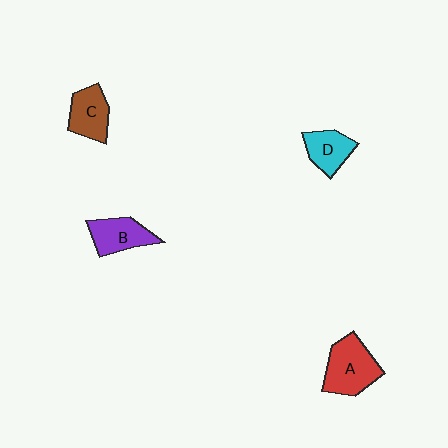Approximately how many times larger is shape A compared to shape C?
Approximately 1.4 times.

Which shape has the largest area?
Shape A (red).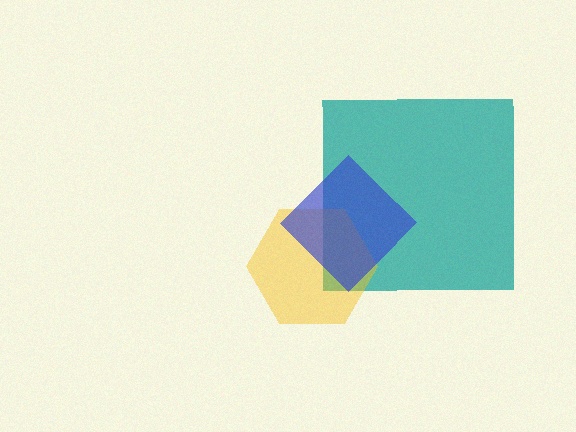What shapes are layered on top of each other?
The layered shapes are: a teal square, a yellow hexagon, a blue diamond.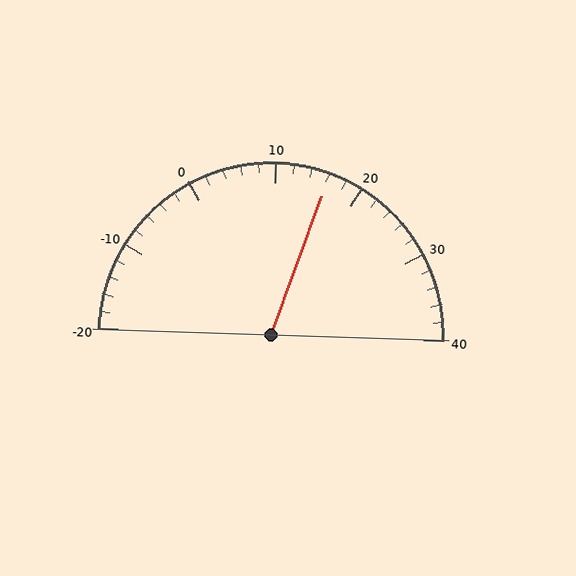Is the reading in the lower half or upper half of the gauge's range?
The reading is in the upper half of the range (-20 to 40).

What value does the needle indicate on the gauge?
The needle indicates approximately 16.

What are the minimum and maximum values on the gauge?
The gauge ranges from -20 to 40.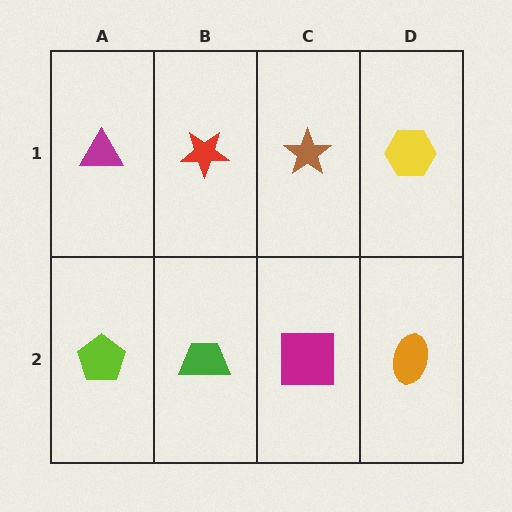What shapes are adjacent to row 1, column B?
A green trapezoid (row 2, column B), a magenta triangle (row 1, column A), a brown star (row 1, column C).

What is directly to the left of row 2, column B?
A lime pentagon.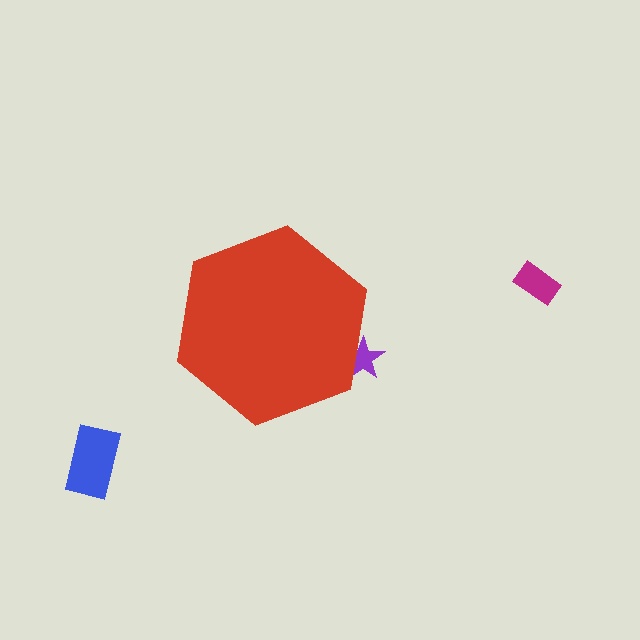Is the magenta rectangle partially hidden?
No, the magenta rectangle is fully visible.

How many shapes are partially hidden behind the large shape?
1 shape is partially hidden.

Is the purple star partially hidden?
Yes, the purple star is partially hidden behind the red hexagon.